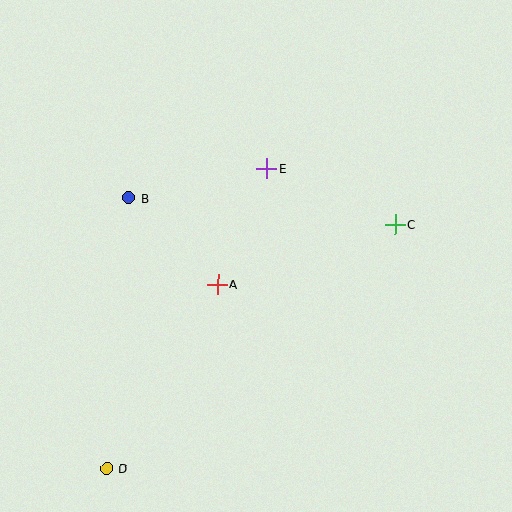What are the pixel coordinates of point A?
Point A is at (218, 284).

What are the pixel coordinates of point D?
Point D is at (107, 469).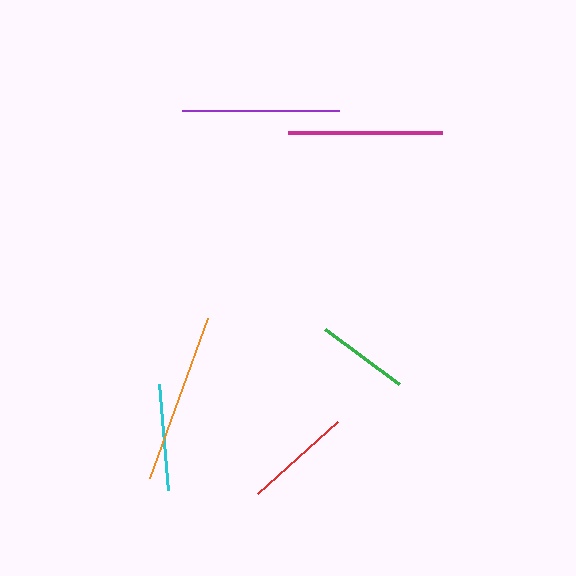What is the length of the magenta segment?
The magenta segment is approximately 154 pixels long.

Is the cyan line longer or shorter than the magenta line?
The magenta line is longer than the cyan line.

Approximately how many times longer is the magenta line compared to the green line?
The magenta line is approximately 1.7 times the length of the green line.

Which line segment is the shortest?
The green line is the shortest at approximately 92 pixels.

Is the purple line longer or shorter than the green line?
The purple line is longer than the green line.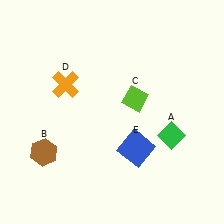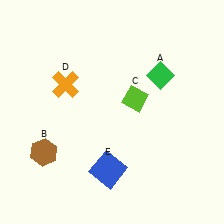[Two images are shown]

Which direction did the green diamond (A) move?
The green diamond (A) moved up.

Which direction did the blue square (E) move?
The blue square (E) moved left.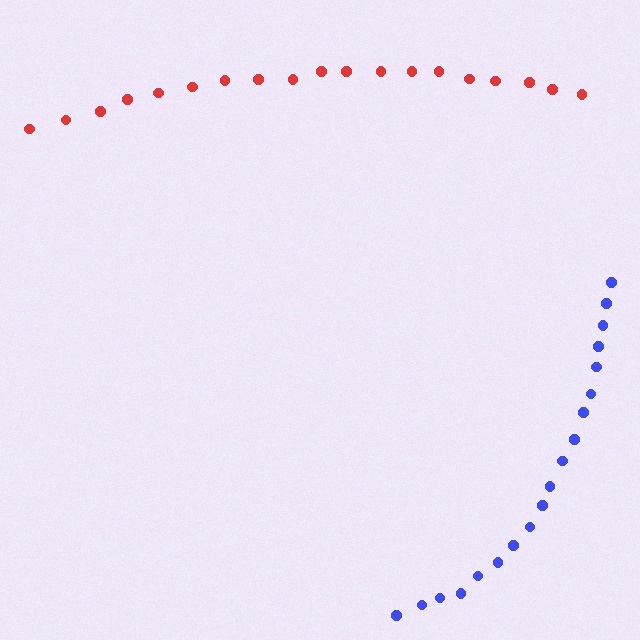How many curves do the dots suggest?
There are 2 distinct paths.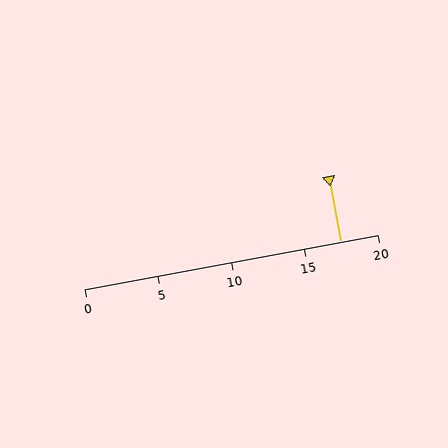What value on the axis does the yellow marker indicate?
The marker indicates approximately 17.5.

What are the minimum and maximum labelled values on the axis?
The axis runs from 0 to 20.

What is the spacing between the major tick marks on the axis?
The major ticks are spaced 5 apart.